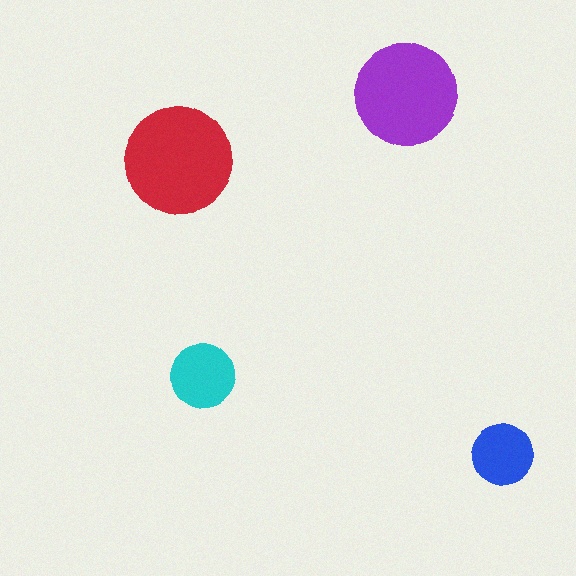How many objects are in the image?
There are 4 objects in the image.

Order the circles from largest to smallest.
the red one, the purple one, the cyan one, the blue one.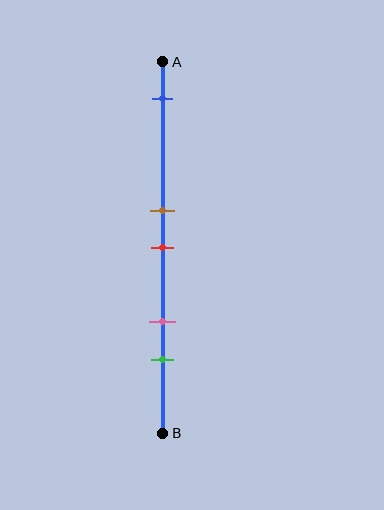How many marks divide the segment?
There are 5 marks dividing the segment.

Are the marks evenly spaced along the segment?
No, the marks are not evenly spaced.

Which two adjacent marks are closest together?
The brown and red marks are the closest adjacent pair.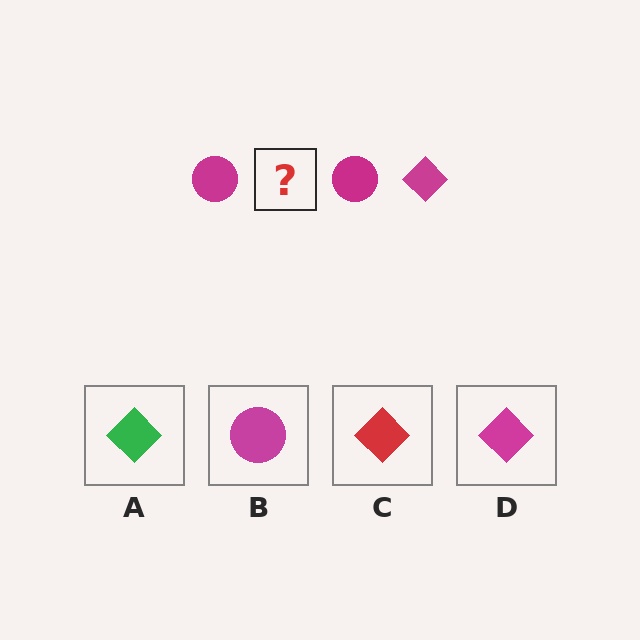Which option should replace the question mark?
Option D.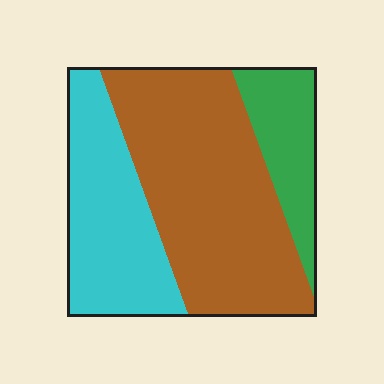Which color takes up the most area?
Brown, at roughly 55%.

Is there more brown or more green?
Brown.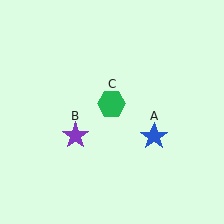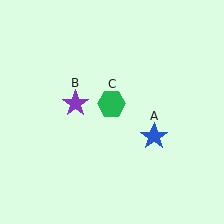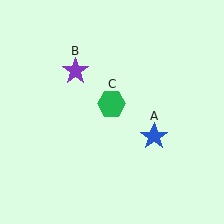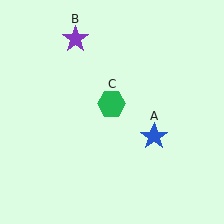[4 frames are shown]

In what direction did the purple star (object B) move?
The purple star (object B) moved up.